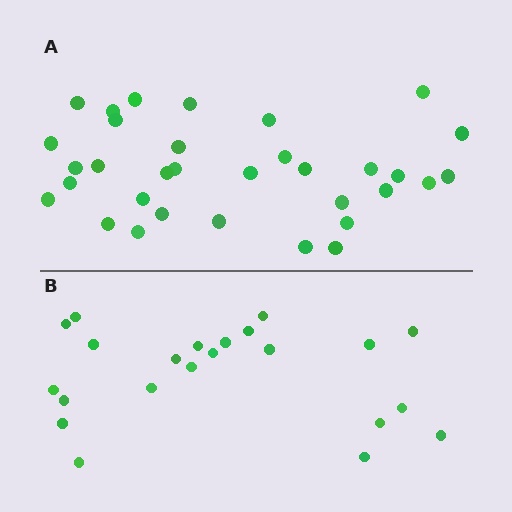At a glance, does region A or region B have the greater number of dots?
Region A (the top region) has more dots.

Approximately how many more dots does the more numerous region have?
Region A has roughly 12 or so more dots than region B.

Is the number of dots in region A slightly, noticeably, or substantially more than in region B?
Region A has substantially more. The ratio is roughly 1.5 to 1.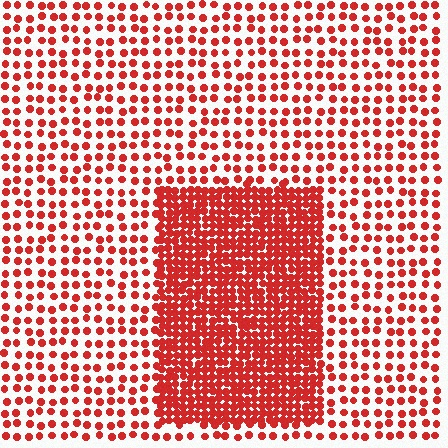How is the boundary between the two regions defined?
The boundary is defined by a change in element density (approximately 2.6x ratio). All elements are the same color, size, and shape.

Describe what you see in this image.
The image contains small red elements arranged at two different densities. A rectangle-shaped region is visible where the elements are more densely packed than the surrounding area.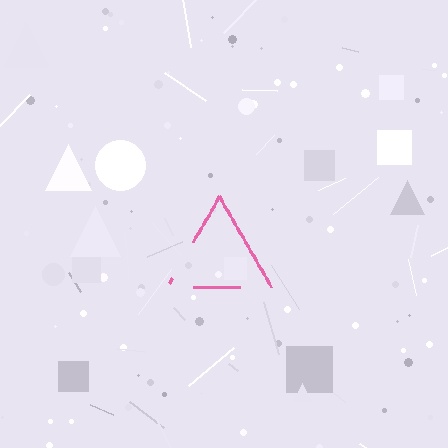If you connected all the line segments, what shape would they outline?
They would outline a triangle.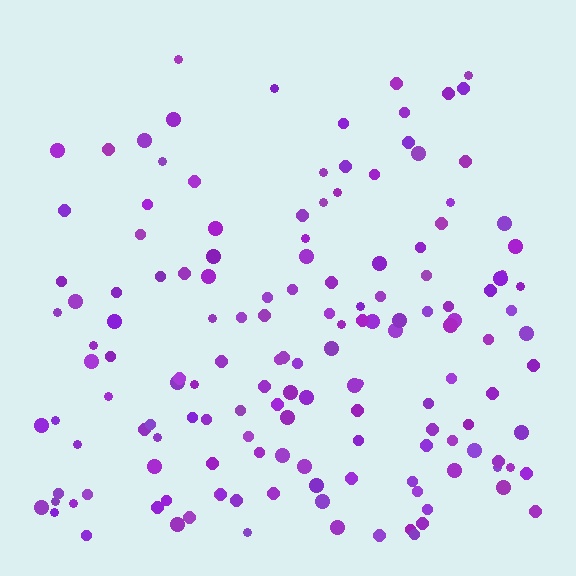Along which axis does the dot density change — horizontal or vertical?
Vertical.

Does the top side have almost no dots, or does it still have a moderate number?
Still a moderate number, just noticeably fewer than the bottom.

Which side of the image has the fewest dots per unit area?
The top.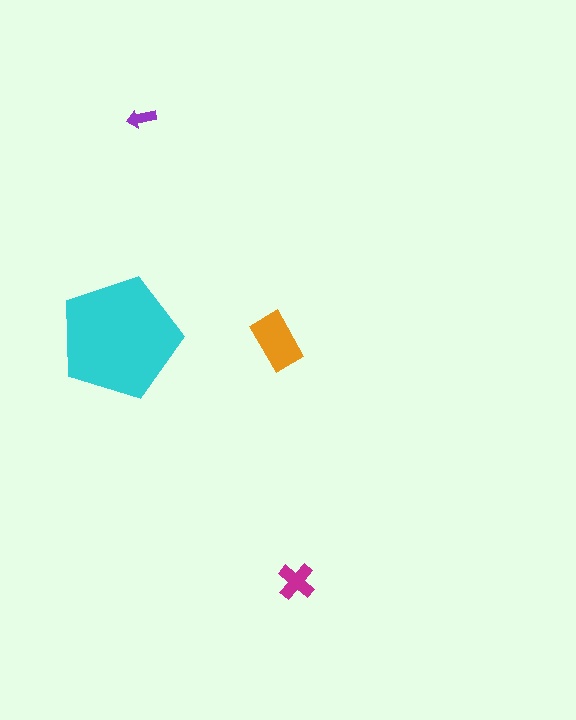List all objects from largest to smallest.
The cyan pentagon, the orange rectangle, the magenta cross, the purple arrow.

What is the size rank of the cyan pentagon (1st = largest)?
1st.